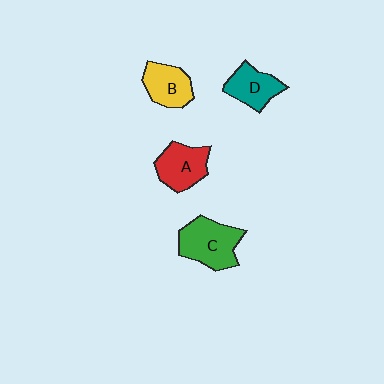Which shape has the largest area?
Shape C (green).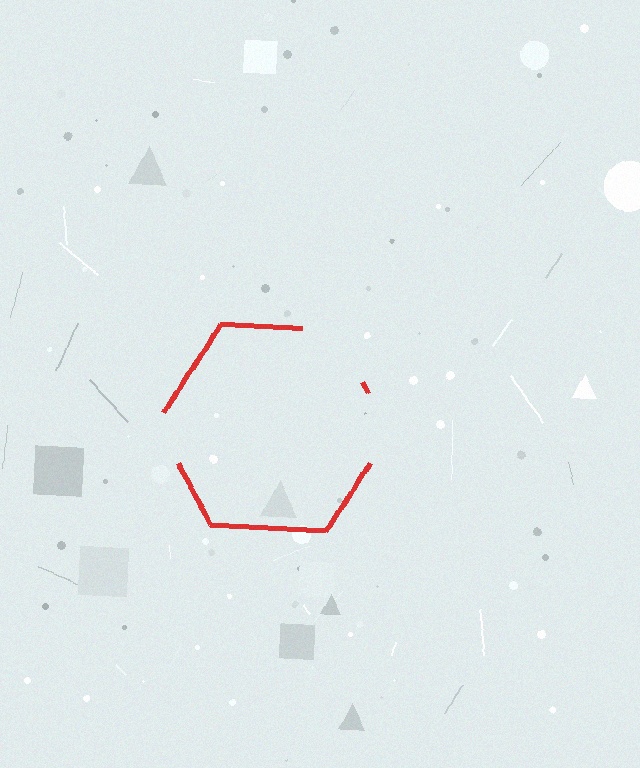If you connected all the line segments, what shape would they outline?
They would outline a hexagon.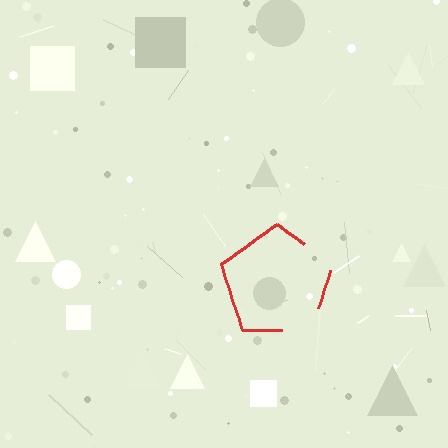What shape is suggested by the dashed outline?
The dashed outline suggests a pentagon.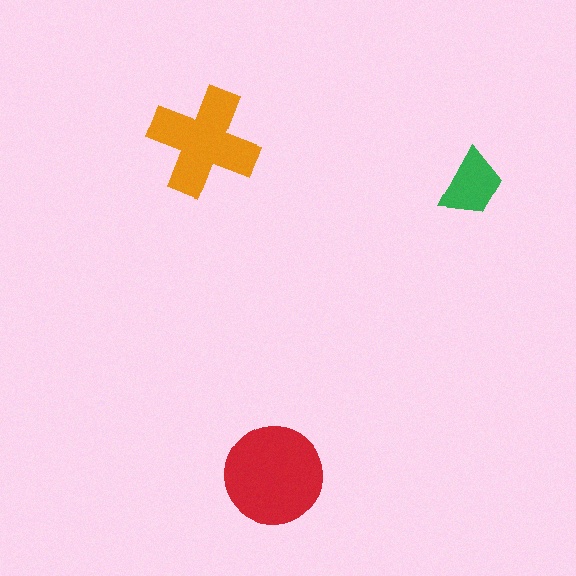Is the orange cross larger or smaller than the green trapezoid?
Larger.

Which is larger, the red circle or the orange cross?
The red circle.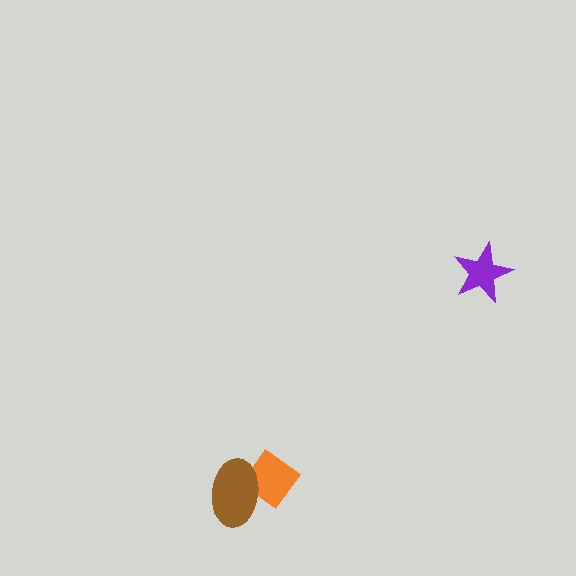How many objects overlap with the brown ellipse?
1 object overlaps with the brown ellipse.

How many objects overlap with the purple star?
0 objects overlap with the purple star.